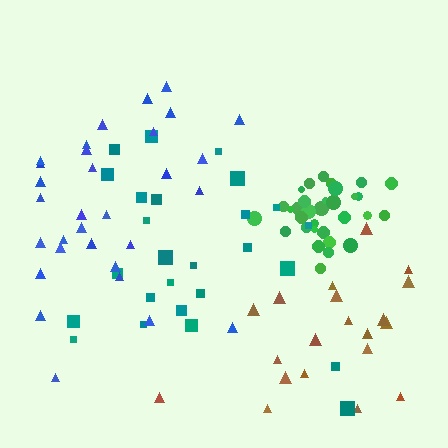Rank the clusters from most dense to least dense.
green, brown, blue, teal.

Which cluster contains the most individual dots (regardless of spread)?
Green (33).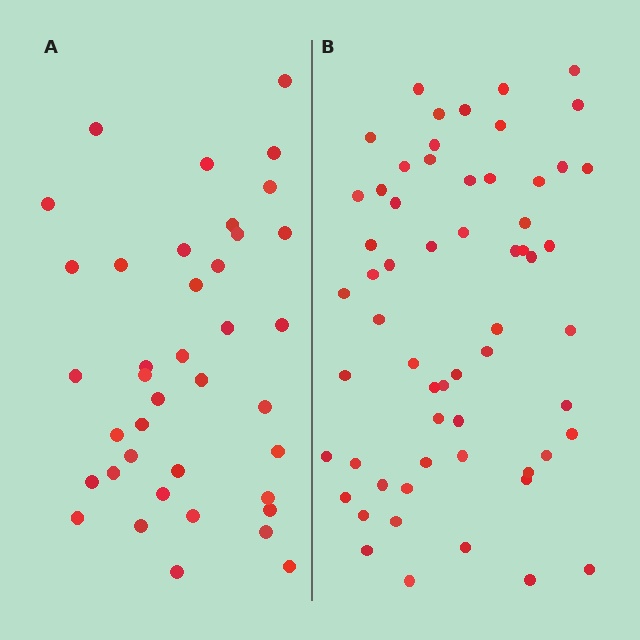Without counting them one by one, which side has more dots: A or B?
Region B (the right region) has more dots.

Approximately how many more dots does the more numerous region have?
Region B has approximately 20 more dots than region A.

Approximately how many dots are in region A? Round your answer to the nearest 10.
About 40 dots. (The exact count is 39, which rounds to 40.)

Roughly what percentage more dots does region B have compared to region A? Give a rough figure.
About 55% more.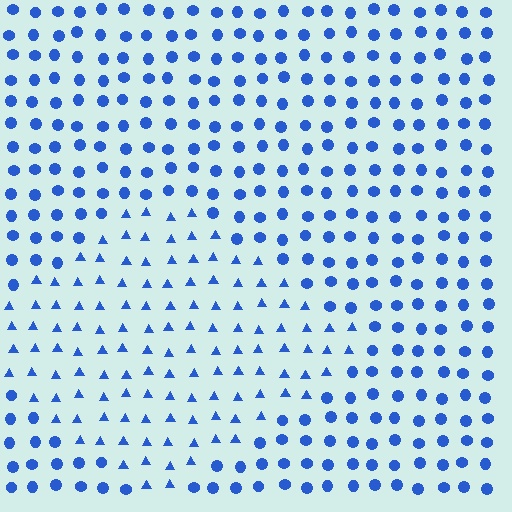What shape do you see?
I see a diamond.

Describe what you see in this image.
The image is filled with small blue elements arranged in a uniform grid. A diamond-shaped region contains triangles, while the surrounding area contains circles. The boundary is defined purely by the change in element shape.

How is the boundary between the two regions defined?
The boundary is defined by a change in element shape: triangles inside vs. circles outside. All elements share the same color and spacing.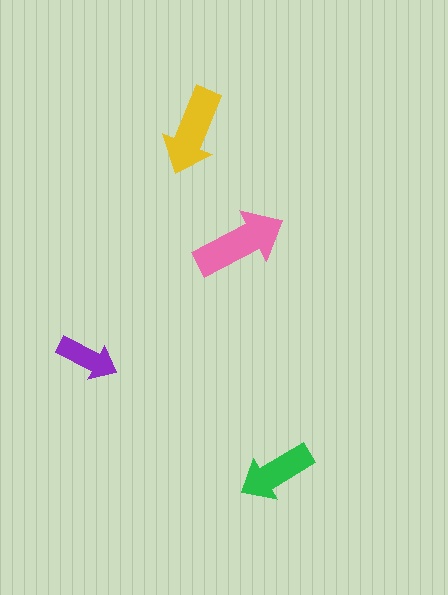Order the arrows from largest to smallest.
the pink one, the yellow one, the green one, the purple one.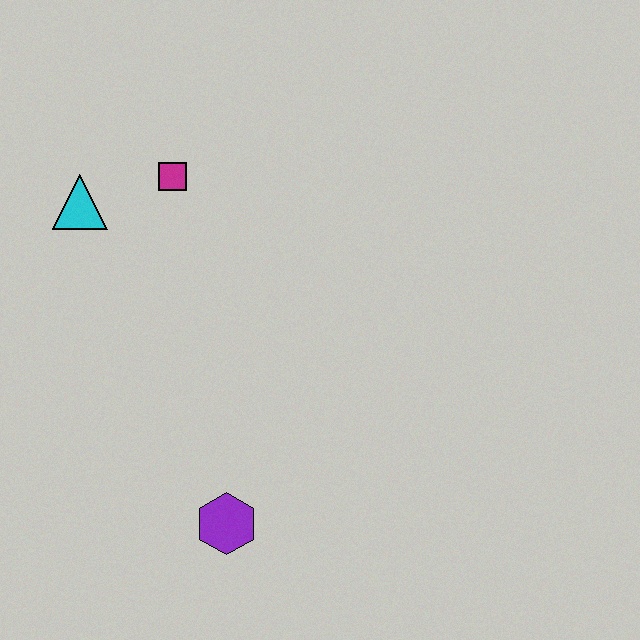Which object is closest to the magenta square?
The cyan triangle is closest to the magenta square.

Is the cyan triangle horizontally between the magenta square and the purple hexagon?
No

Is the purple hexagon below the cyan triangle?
Yes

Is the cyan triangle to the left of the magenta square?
Yes